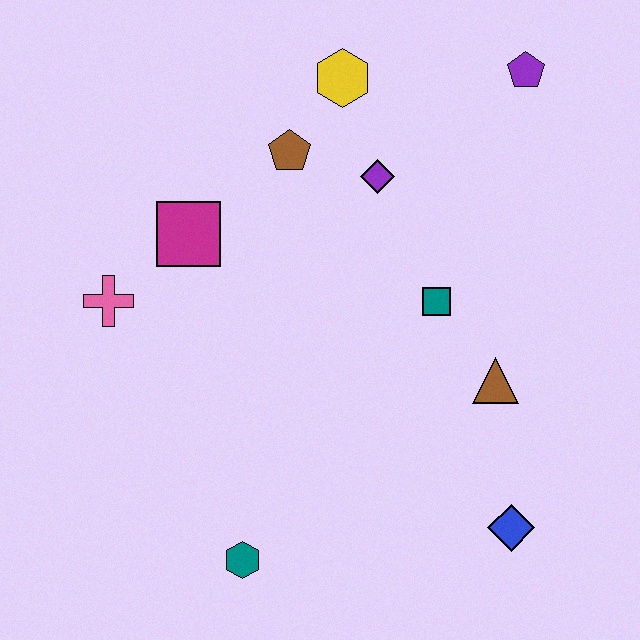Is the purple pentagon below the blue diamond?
No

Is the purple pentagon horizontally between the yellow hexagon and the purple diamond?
No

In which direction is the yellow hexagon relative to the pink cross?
The yellow hexagon is to the right of the pink cross.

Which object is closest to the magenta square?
The pink cross is closest to the magenta square.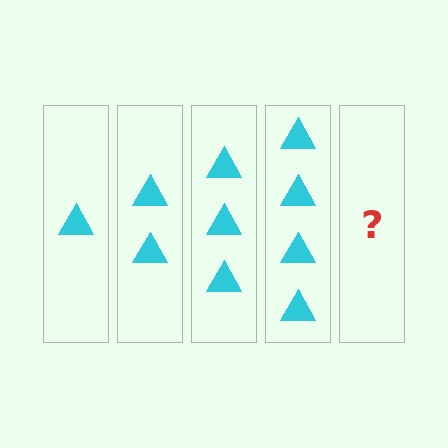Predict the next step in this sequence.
The next step is 5 triangles.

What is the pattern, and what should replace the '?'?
The pattern is that each step adds one more triangle. The '?' should be 5 triangles.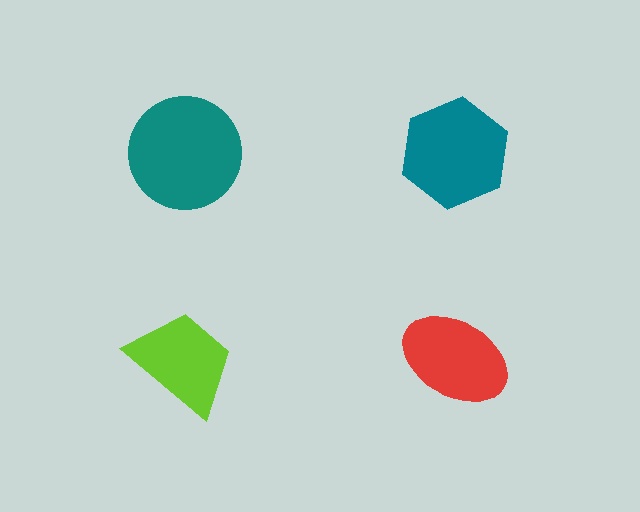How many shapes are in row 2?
2 shapes.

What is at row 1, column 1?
A teal circle.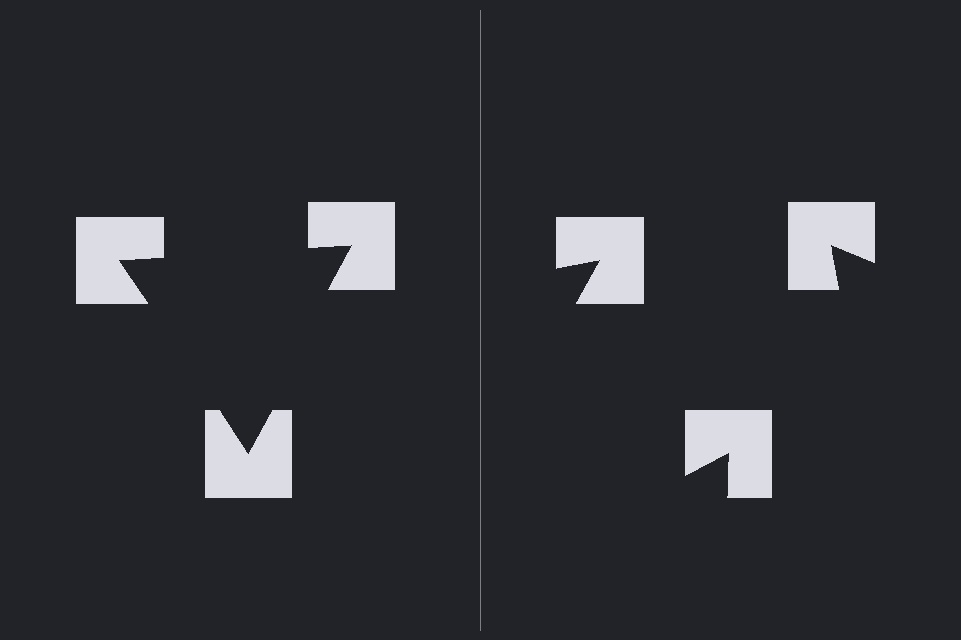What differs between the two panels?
The notched squares are positioned identically on both sides; only the wedge orientations differ. On the left they align to a triangle; on the right they are misaligned.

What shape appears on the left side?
An illusory triangle.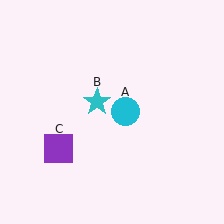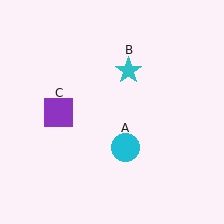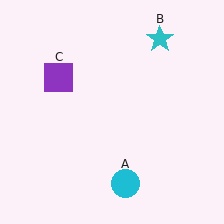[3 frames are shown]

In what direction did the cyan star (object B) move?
The cyan star (object B) moved up and to the right.